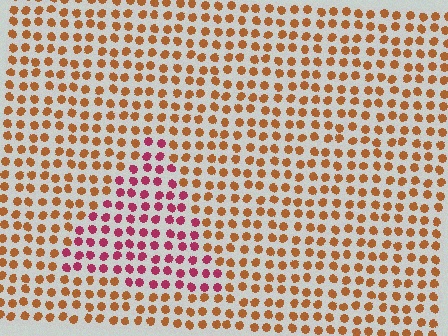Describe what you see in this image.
The image is filled with small brown elements in a uniform arrangement. A triangle-shaped region is visible where the elements are tinted to a slightly different hue, forming a subtle color boundary.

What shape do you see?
I see a triangle.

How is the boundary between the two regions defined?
The boundary is defined purely by a slight shift in hue (about 48 degrees). Spacing, size, and orientation are identical on both sides.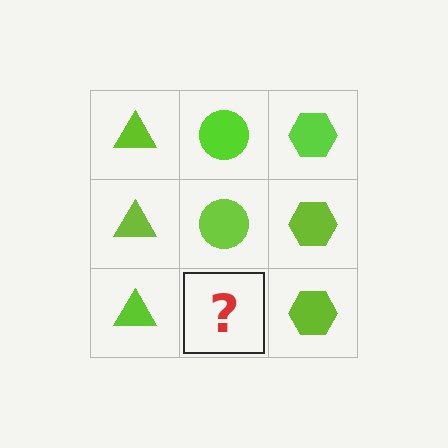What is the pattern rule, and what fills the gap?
The rule is that each column has a consistent shape. The gap should be filled with a lime circle.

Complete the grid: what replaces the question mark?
The question mark should be replaced with a lime circle.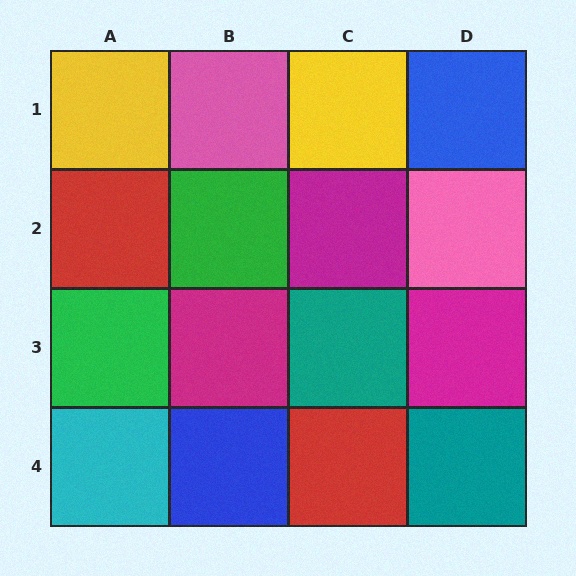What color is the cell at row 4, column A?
Cyan.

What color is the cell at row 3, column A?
Green.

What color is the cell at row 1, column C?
Yellow.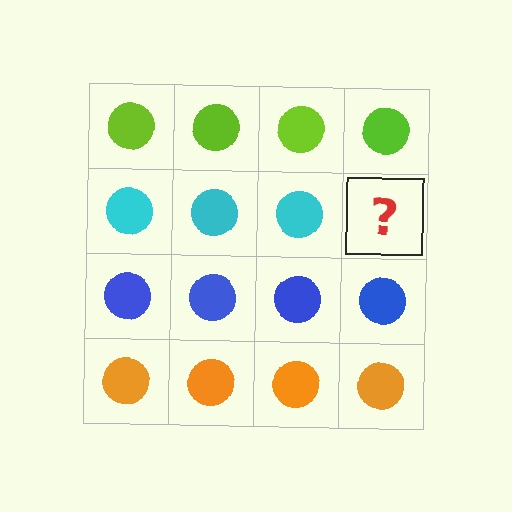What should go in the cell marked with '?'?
The missing cell should contain a cyan circle.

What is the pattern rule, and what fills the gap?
The rule is that each row has a consistent color. The gap should be filled with a cyan circle.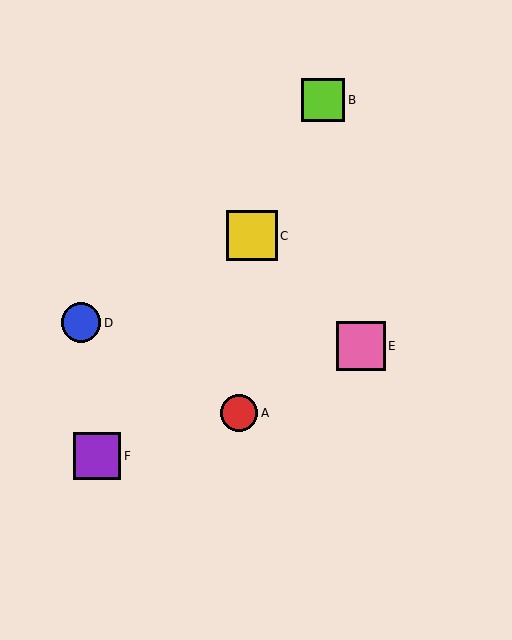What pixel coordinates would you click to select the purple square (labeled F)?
Click at (97, 456) to select the purple square F.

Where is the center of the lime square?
The center of the lime square is at (323, 100).